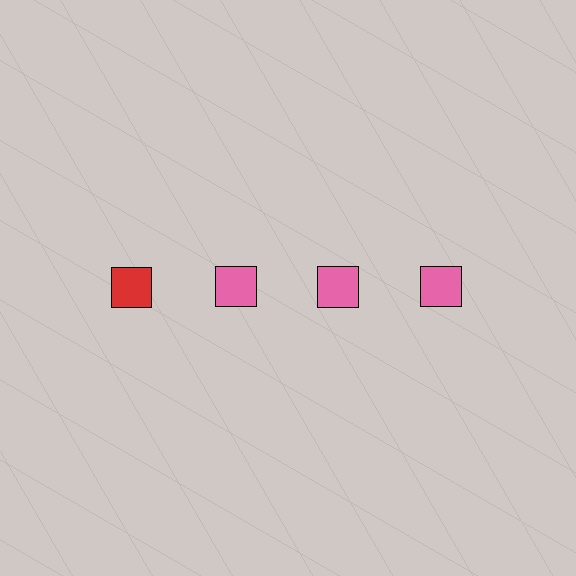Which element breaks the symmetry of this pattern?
The red square in the top row, leftmost column breaks the symmetry. All other shapes are pink squares.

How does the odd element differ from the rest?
It has a different color: red instead of pink.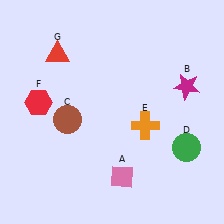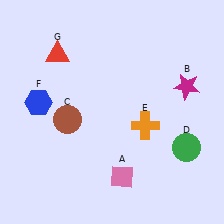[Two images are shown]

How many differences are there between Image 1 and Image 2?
There is 1 difference between the two images.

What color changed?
The hexagon (F) changed from red in Image 1 to blue in Image 2.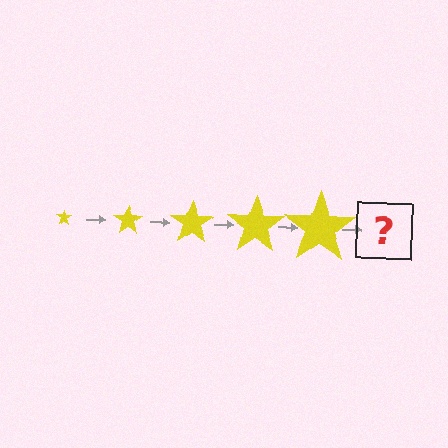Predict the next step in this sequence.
The next step is a yellow star, larger than the previous one.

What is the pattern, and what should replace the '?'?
The pattern is that the star gets progressively larger each step. The '?' should be a yellow star, larger than the previous one.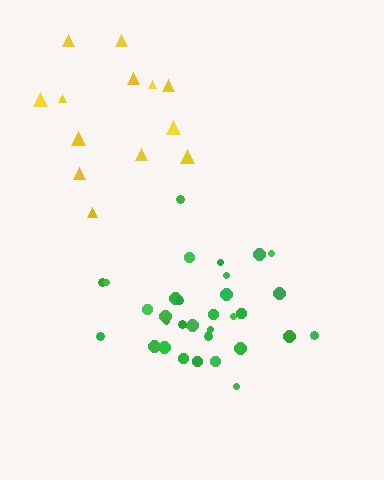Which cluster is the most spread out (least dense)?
Yellow.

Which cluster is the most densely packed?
Green.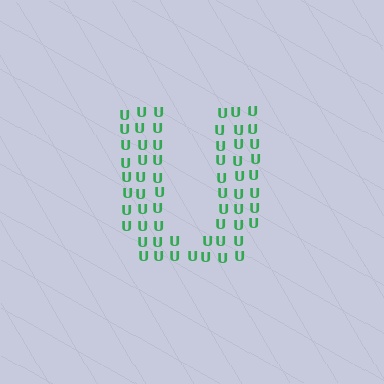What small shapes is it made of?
It is made of small letter U's.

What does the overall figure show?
The overall figure shows the letter U.